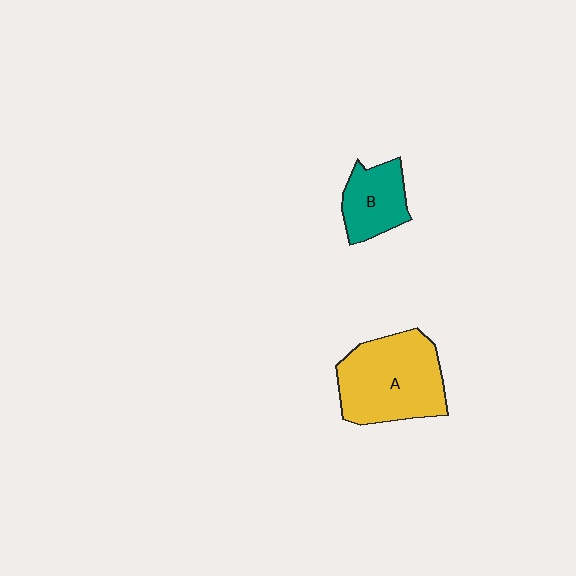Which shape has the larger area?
Shape A (yellow).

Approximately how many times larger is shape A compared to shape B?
Approximately 1.9 times.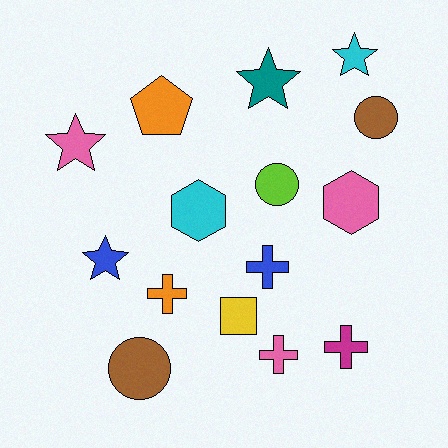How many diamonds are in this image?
There are no diamonds.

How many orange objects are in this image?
There are 2 orange objects.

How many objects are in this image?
There are 15 objects.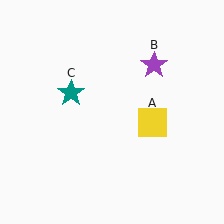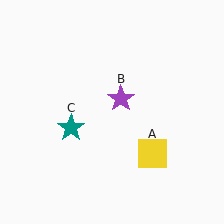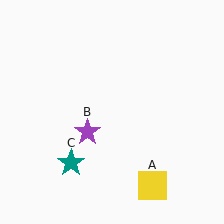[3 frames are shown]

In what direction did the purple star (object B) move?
The purple star (object B) moved down and to the left.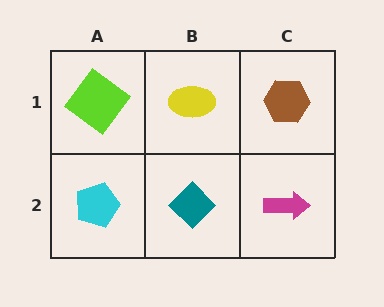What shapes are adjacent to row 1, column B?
A teal diamond (row 2, column B), a lime diamond (row 1, column A), a brown hexagon (row 1, column C).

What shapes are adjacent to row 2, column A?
A lime diamond (row 1, column A), a teal diamond (row 2, column B).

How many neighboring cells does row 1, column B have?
3.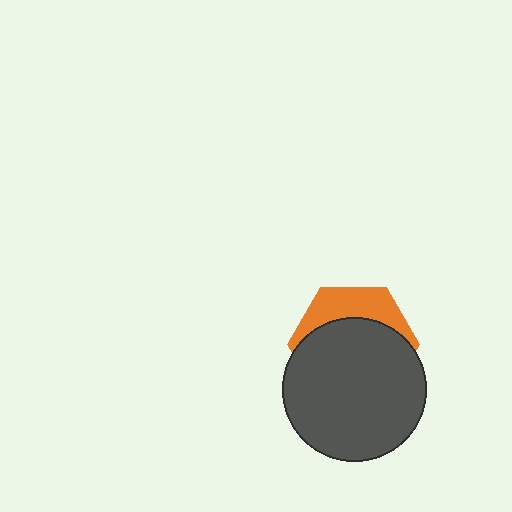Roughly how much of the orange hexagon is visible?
A small part of it is visible (roughly 32%).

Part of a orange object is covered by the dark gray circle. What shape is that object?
It is a hexagon.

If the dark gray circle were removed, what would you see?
You would see the complete orange hexagon.